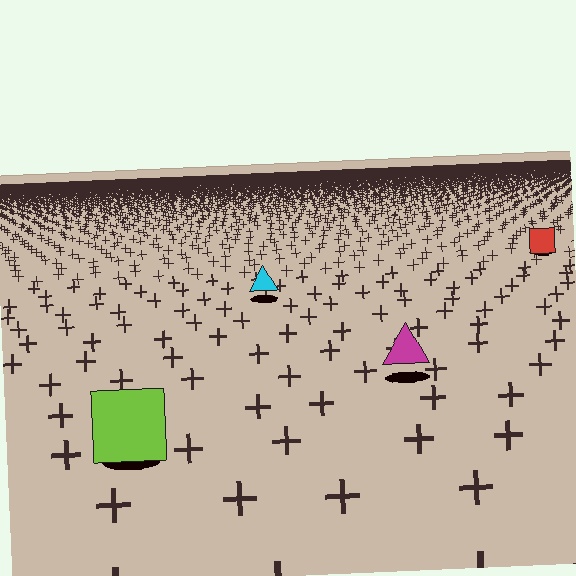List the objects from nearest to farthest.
From nearest to farthest: the lime square, the magenta triangle, the cyan triangle, the red square.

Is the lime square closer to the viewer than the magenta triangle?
Yes. The lime square is closer — you can tell from the texture gradient: the ground texture is coarser near it.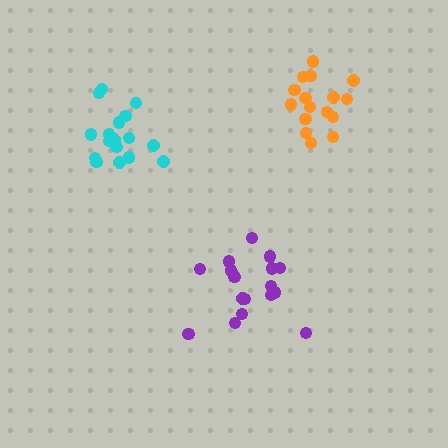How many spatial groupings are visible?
There are 3 spatial groupings.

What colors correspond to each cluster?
The clusters are colored: purple, orange, cyan.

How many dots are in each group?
Group 1: 18 dots, Group 2: 16 dots, Group 3: 17 dots (51 total).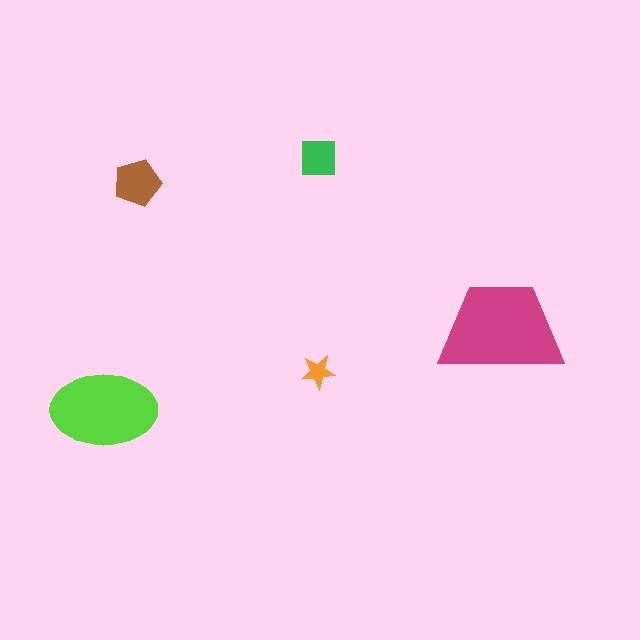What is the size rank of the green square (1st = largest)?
4th.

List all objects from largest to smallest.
The magenta trapezoid, the lime ellipse, the brown pentagon, the green square, the orange star.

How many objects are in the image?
There are 5 objects in the image.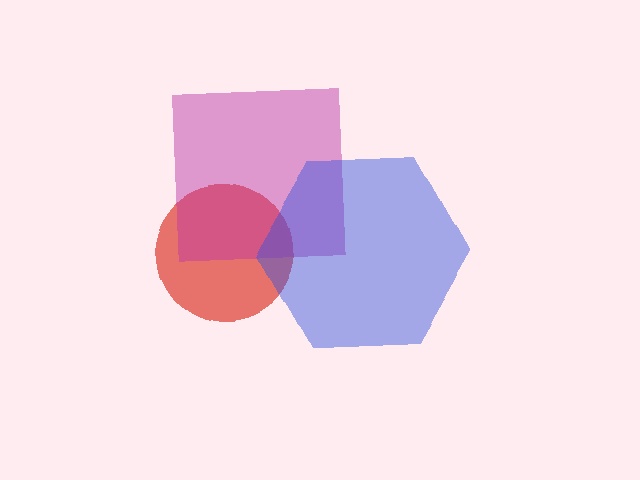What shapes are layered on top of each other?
The layered shapes are: a red circle, a magenta square, a blue hexagon.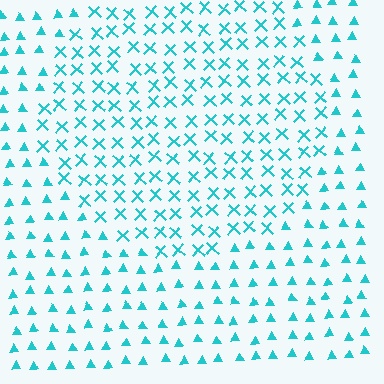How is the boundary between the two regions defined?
The boundary is defined by a change in element shape: X marks inside vs. triangles outside. All elements share the same color and spacing.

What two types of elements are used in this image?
The image uses X marks inside the circle region and triangles outside it.